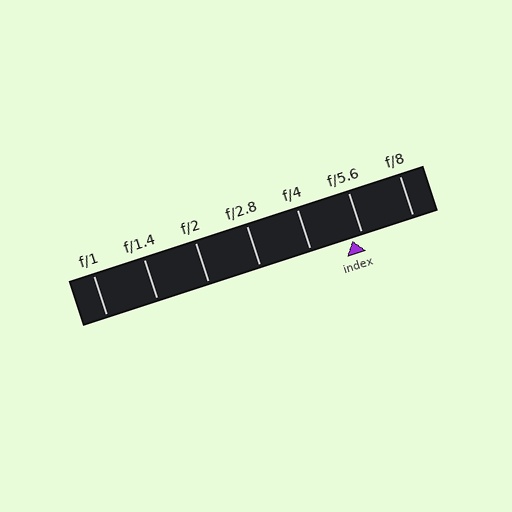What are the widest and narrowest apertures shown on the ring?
The widest aperture shown is f/1 and the narrowest is f/8.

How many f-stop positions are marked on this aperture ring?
There are 7 f-stop positions marked.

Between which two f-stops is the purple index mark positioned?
The index mark is between f/4 and f/5.6.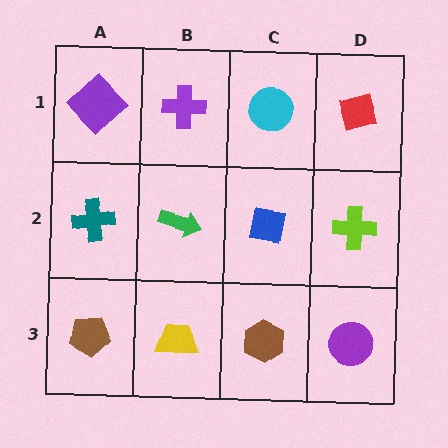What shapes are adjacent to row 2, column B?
A purple cross (row 1, column B), a yellow trapezoid (row 3, column B), a teal cross (row 2, column A), a blue square (row 2, column C).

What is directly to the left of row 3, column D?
A brown hexagon.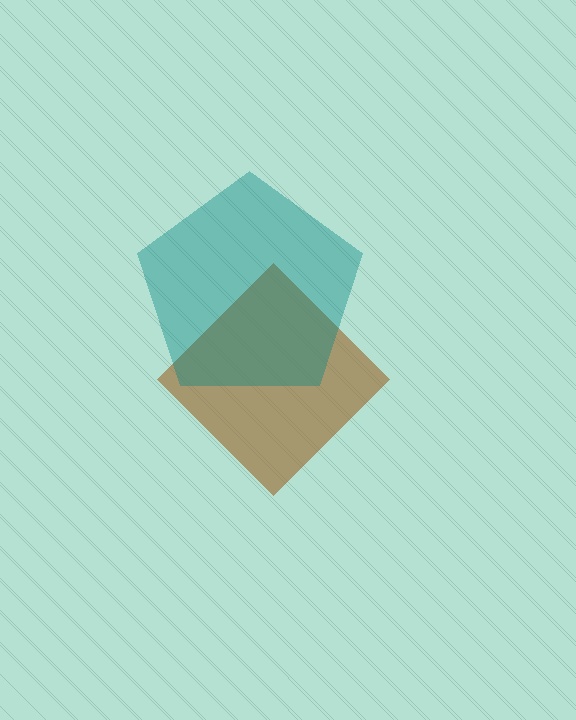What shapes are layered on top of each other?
The layered shapes are: a brown diamond, a teal pentagon.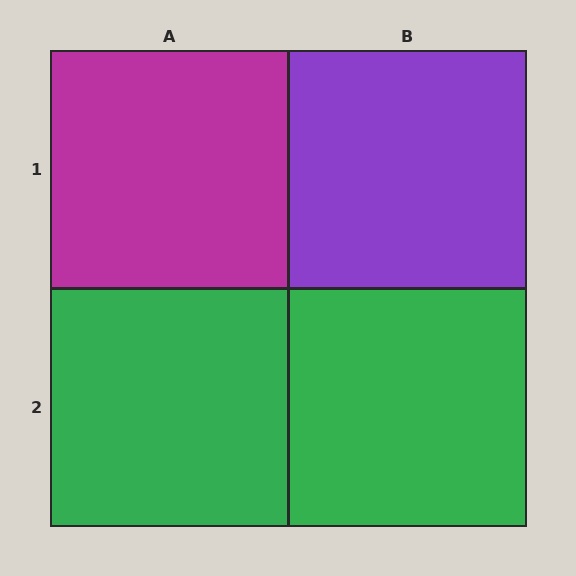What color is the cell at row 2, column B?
Green.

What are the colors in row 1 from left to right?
Magenta, purple.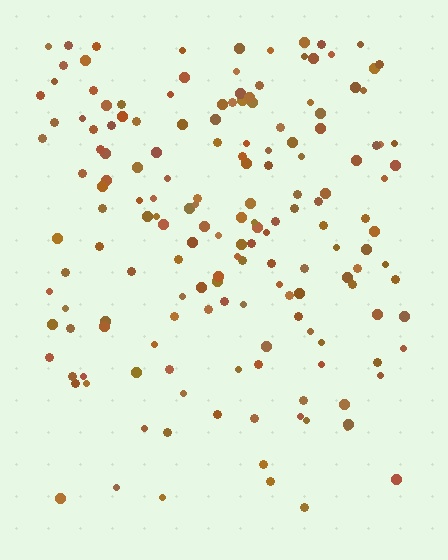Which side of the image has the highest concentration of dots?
The top.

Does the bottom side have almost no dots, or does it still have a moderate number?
Still a moderate number, just noticeably fewer than the top.